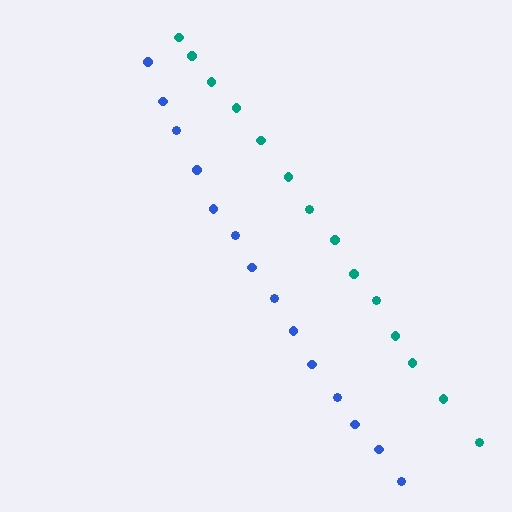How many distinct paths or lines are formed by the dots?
There are 2 distinct paths.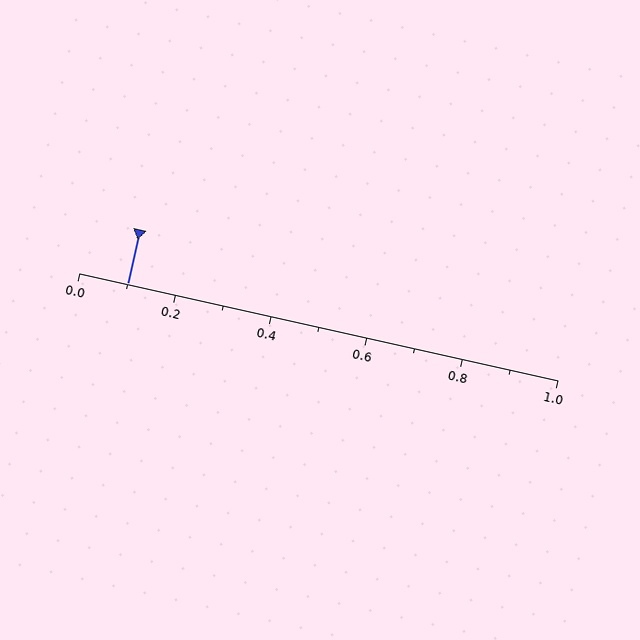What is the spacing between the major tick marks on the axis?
The major ticks are spaced 0.2 apart.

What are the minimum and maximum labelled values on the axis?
The axis runs from 0.0 to 1.0.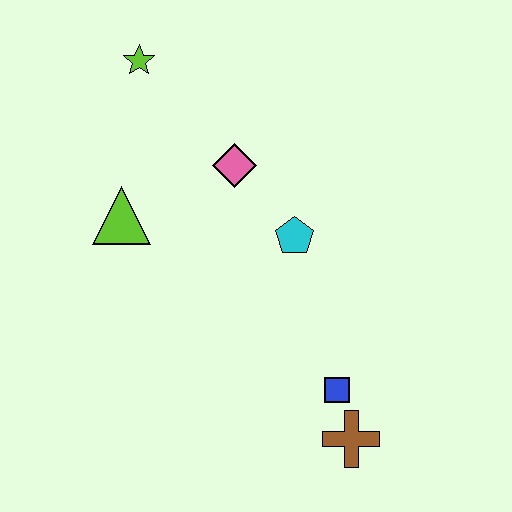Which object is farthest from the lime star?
The brown cross is farthest from the lime star.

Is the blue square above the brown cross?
Yes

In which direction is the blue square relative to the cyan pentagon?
The blue square is below the cyan pentagon.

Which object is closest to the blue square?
The brown cross is closest to the blue square.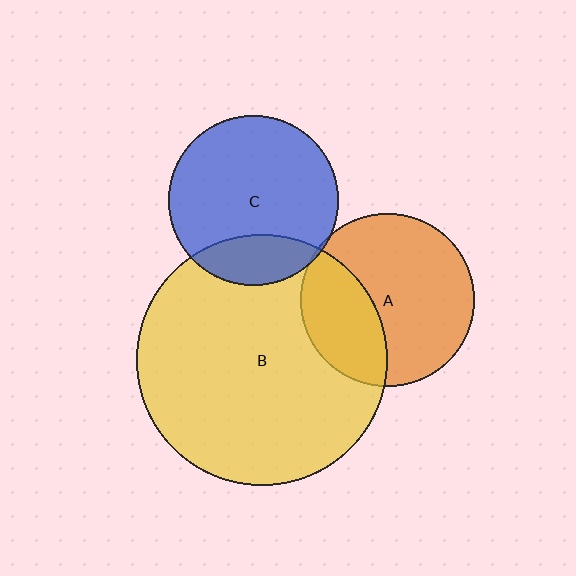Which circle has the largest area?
Circle B (yellow).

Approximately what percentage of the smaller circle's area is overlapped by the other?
Approximately 5%.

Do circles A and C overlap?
Yes.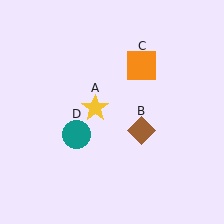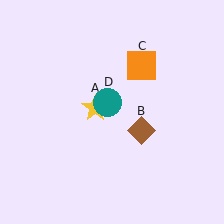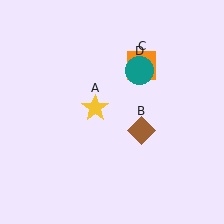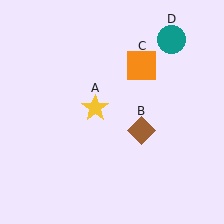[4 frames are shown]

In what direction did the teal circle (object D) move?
The teal circle (object D) moved up and to the right.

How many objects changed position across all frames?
1 object changed position: teal circle (object D).